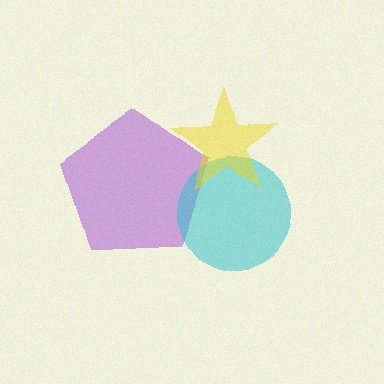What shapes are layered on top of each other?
The layered shapes are: a purple pentagon, a cyan circle, a yellow star.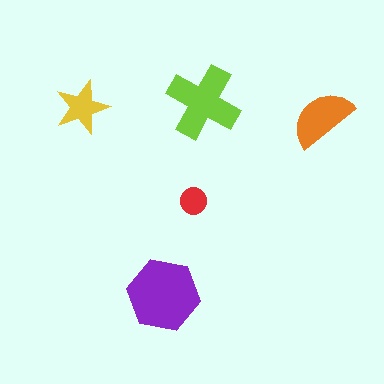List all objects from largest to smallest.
The purple hexagon, the lime cross, the orange semicircle, the yellow star, the red circle.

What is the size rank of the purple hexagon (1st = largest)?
1st.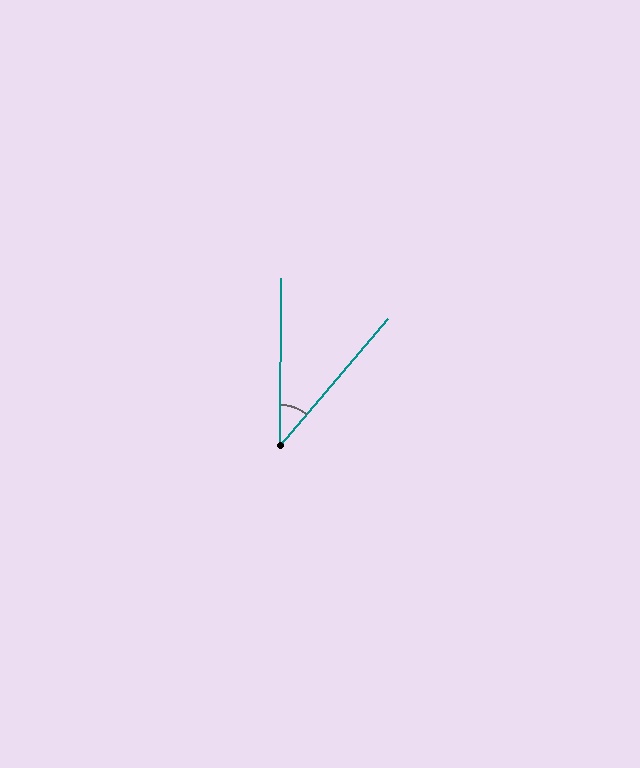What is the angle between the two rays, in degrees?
Approximately 40 degrees.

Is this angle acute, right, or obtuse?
It is acute.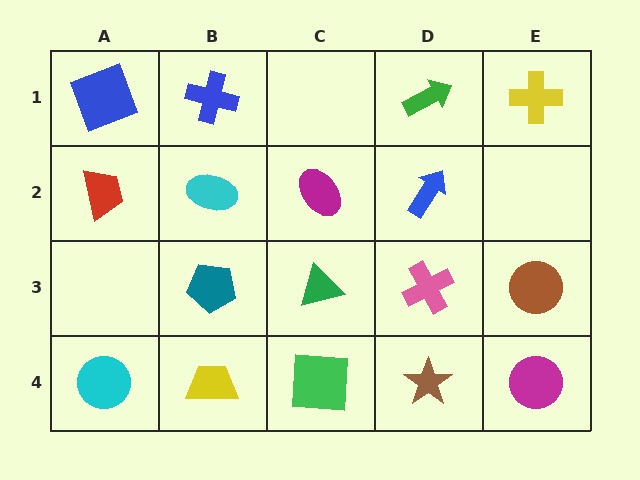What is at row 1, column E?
A yellow cross.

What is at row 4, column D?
A brown star.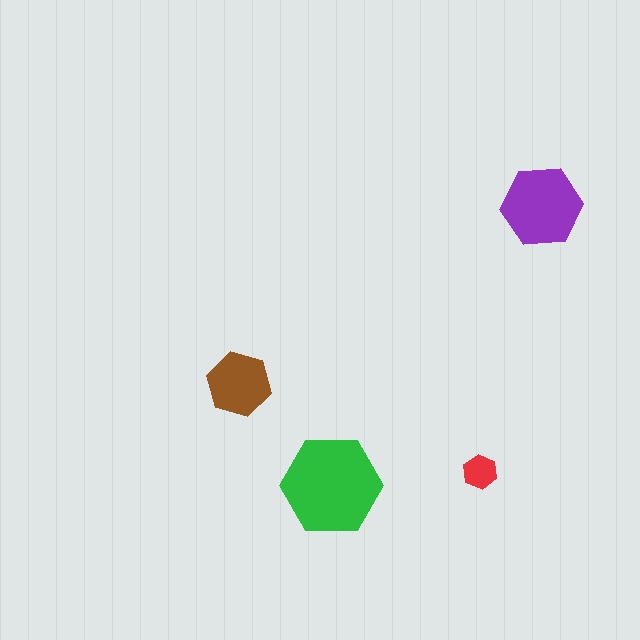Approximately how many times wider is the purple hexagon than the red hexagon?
About 2.5 times wider.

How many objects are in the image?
There are 4 objects in the image.